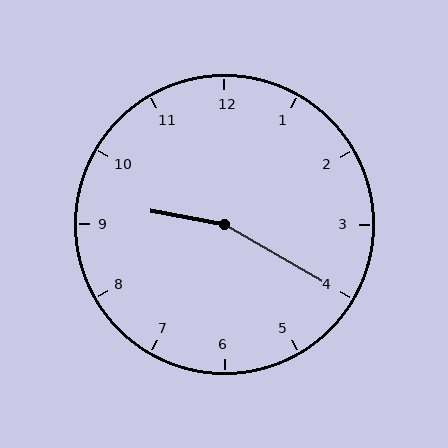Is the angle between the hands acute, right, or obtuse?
It is obtuse.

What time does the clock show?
9:20.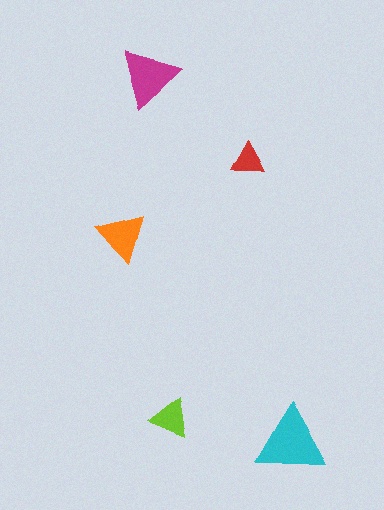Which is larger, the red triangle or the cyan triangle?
The cyan one.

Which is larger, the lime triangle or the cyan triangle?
The cyan one.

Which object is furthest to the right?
The cyan triangle is rightmost.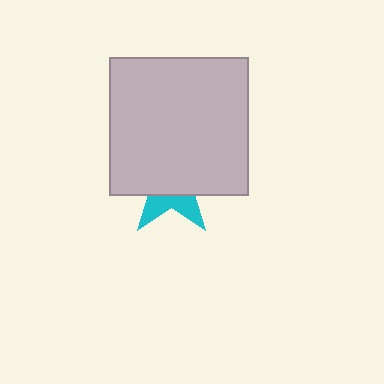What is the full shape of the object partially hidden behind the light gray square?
The partially hidden object is a cyan star.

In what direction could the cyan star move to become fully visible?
The cyan star could move down. That would shift it out from behind the light gray square entirely.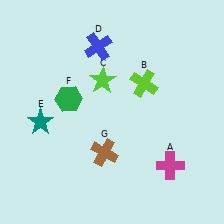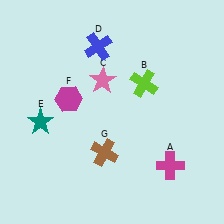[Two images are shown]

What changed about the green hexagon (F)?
In Image 1, F is green. In Image 2, it changed to magenta.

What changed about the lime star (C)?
In Image 1, C is lime. In Image 2, it changed to pink.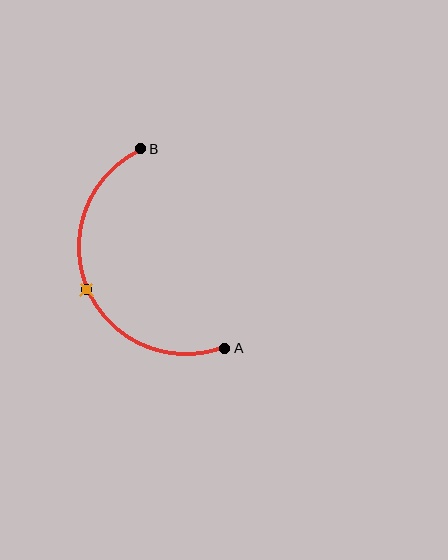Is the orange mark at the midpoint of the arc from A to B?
Yes. The orange mark lies on the arc at equal arc-length from both A and B — it is the arc midpoint.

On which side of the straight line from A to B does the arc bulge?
The arc bulges to the left of the straight line connecting A and B.